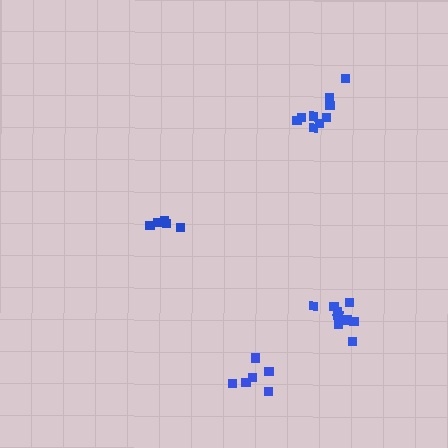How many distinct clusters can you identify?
There are 4 distinct clusters.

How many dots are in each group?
Group 1: 9 dots, Group 2: 6 dots, Group 3: 9 dots, Group 4: 6 dots (30 total).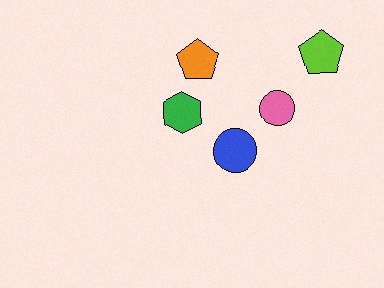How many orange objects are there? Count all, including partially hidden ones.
There is 1 orange object.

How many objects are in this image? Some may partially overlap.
There are 5 objects.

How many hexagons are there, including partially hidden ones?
There is 1 hexagon.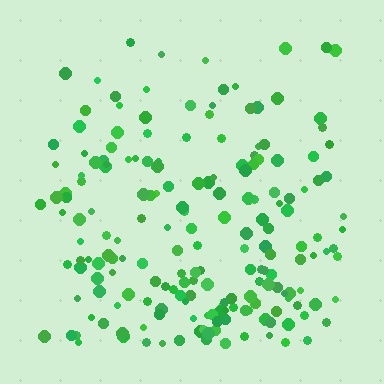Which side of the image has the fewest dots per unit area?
The top.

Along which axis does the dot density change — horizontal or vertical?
Vertical.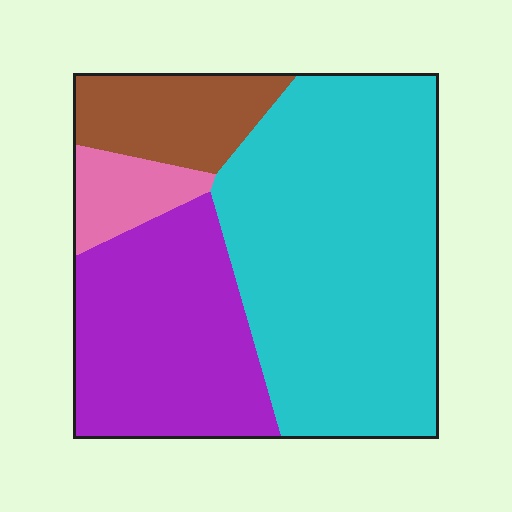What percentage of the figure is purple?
Purple takes up about one quarter (1/4) of the figure.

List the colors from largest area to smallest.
From largest to smallest: cyan, purple, brown, pink.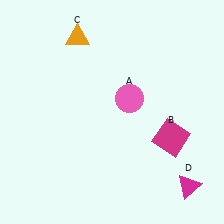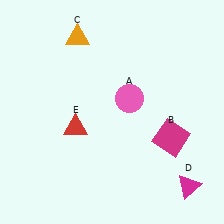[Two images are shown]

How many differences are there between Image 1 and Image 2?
There is 1 difference between the two images.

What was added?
A red triangle (E) was added in Image 2.